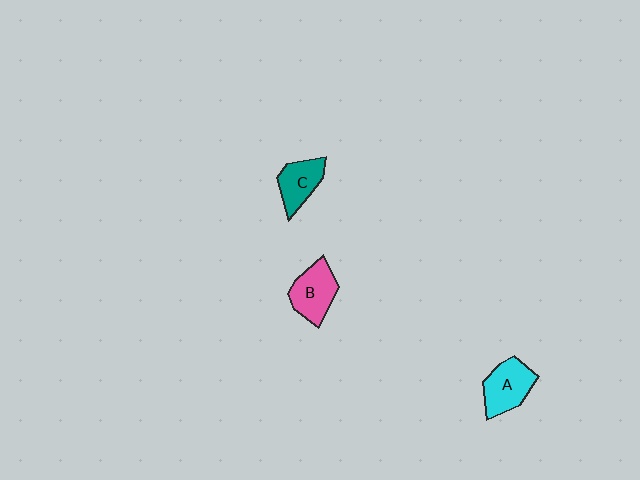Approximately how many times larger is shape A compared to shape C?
Approximately 1.2 times.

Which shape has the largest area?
Shape A (cyan).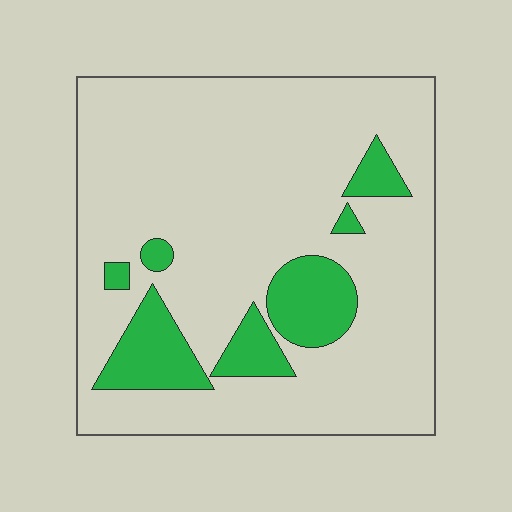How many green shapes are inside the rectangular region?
7.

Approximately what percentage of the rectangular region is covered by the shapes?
Approximately 15%.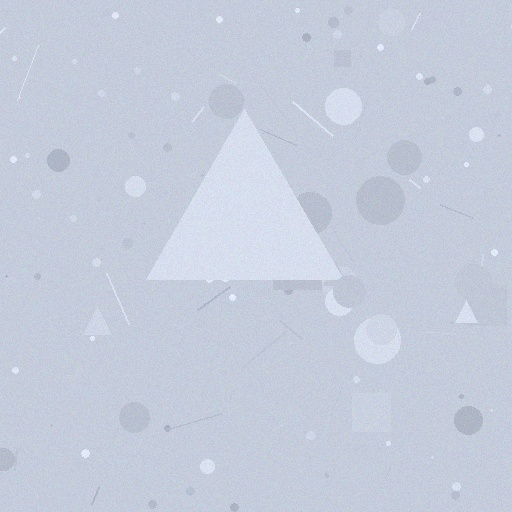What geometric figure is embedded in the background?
A triangle is embedded in the background.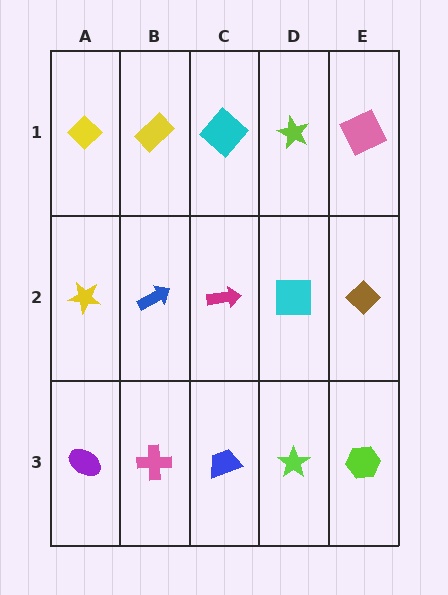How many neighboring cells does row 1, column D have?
3.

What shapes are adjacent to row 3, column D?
A cyan square (row 2, column D), a blue trapezoid (row 3, column C), a lime hexagon (row 3, column E).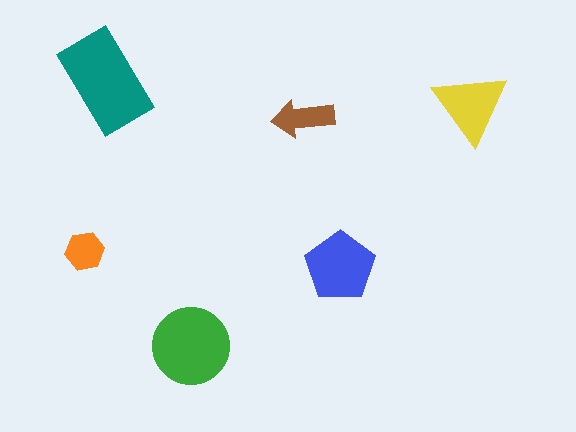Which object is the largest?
The teal rectangle.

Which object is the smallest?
The orange hexagon.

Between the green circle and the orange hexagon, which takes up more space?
The green circle.